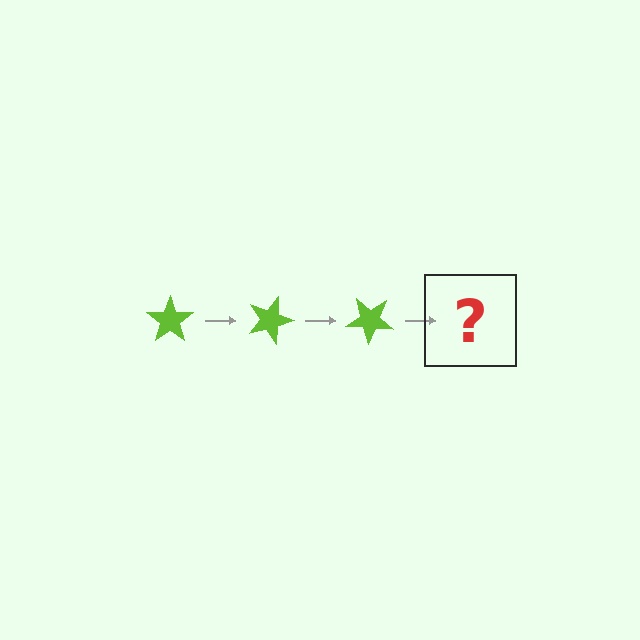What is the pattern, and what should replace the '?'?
The pattern is that the star rotates 20 degrees each step. The '?' should be a lime star rotated 60 degrees.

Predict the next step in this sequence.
The next step is a lime star rotated 60 degrees.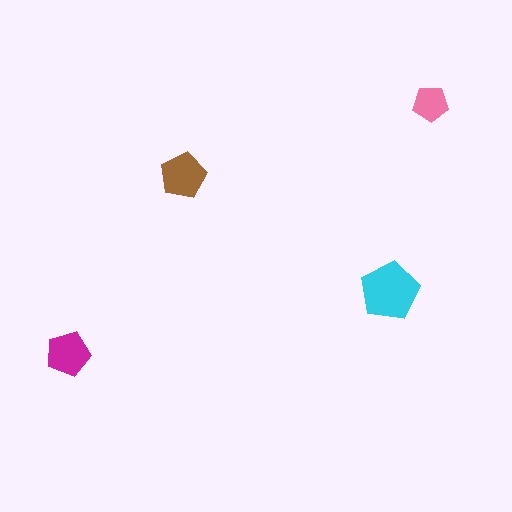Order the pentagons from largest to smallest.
the cyan one, the brown one, the magenta one, the pink one.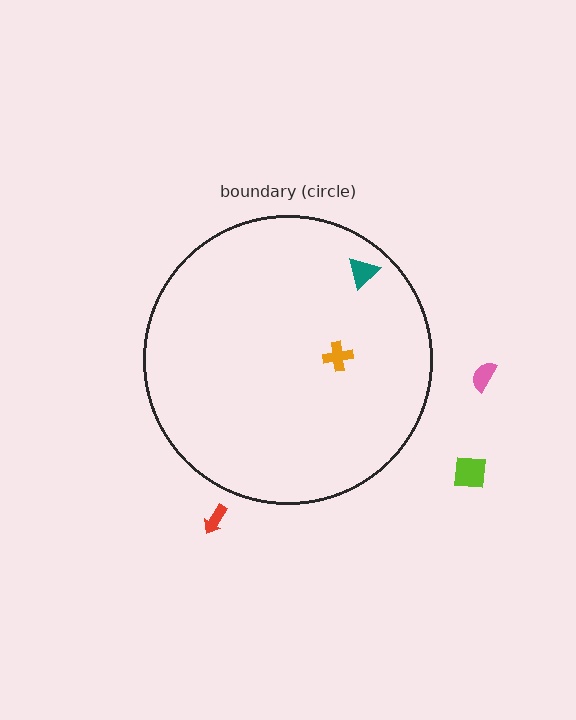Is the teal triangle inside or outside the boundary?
Inside.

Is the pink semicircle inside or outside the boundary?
Outside.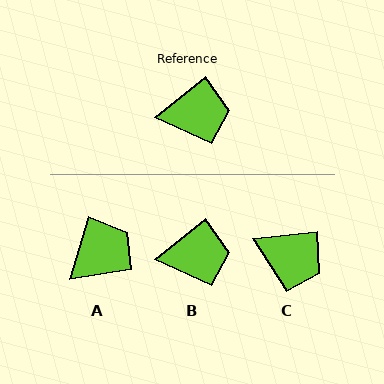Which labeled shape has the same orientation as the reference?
B.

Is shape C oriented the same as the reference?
No, it is off by about 33 degrees.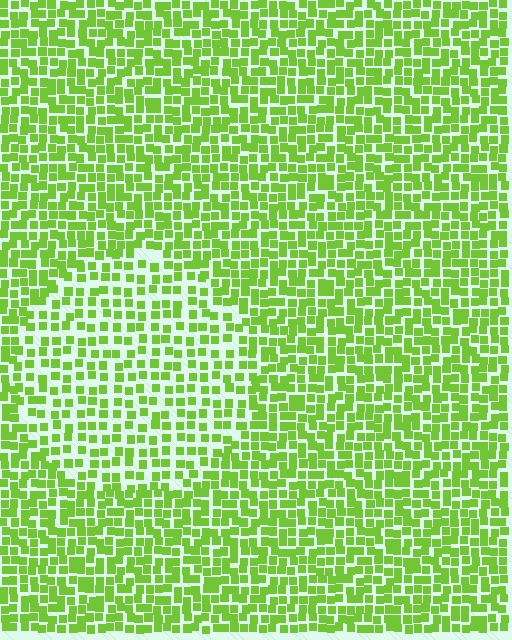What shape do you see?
I see a circle.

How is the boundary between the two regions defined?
The boundary is defined by a change in element density (approximately 1.7x ratio). All elements are the same color, size, and shape.